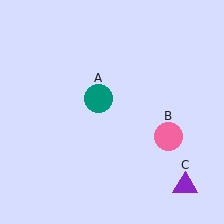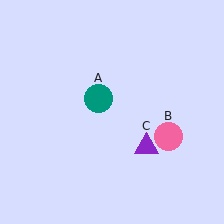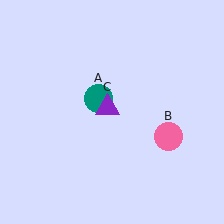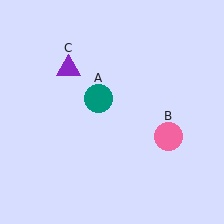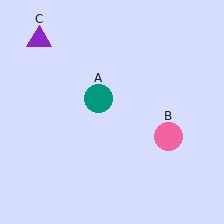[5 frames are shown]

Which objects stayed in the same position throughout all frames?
Teal circle (object A) and pink circle (object B) remained stationary.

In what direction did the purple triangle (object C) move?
The purple triangle (object C) moved up and to the left.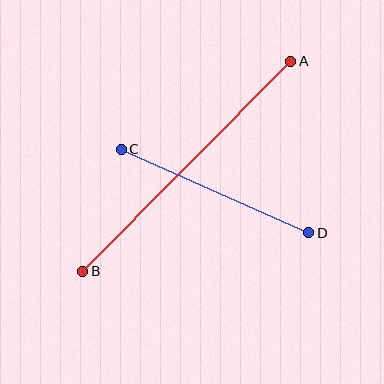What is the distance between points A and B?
The distance is approximately 296 pixels.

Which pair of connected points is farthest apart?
Points A and B are farthest apart.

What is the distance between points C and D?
The distance is approximately 205 pixels.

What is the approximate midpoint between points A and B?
The midpoint is at approximately (187, 166) pixels.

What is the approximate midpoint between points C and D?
The midpoint is at approximately (215, 191) pixels.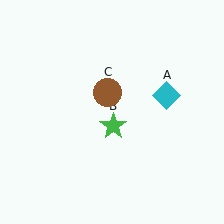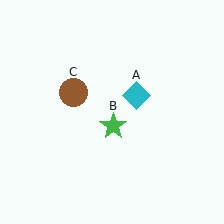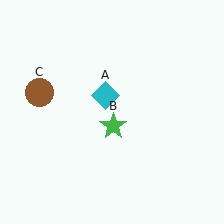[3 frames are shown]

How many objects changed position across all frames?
2 objects changed position: cyan diamond (object A), brown circle (object C).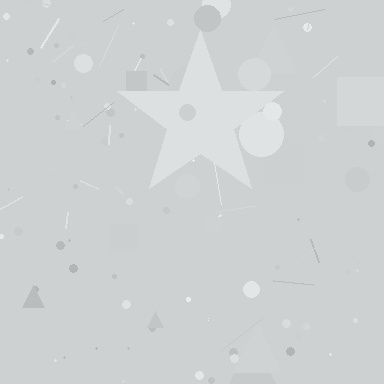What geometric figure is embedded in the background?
A star is embedded in the background.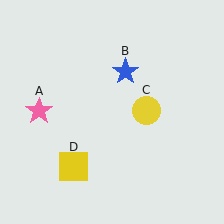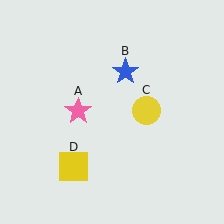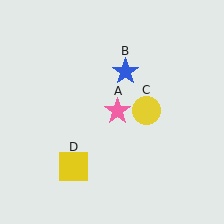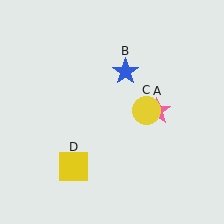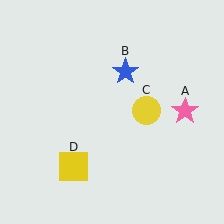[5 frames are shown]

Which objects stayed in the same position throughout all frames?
Blue star (object B) and yellow circle (object C) and yellow square (object D) remained stationary.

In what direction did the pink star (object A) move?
The pink star (object A) moved right.